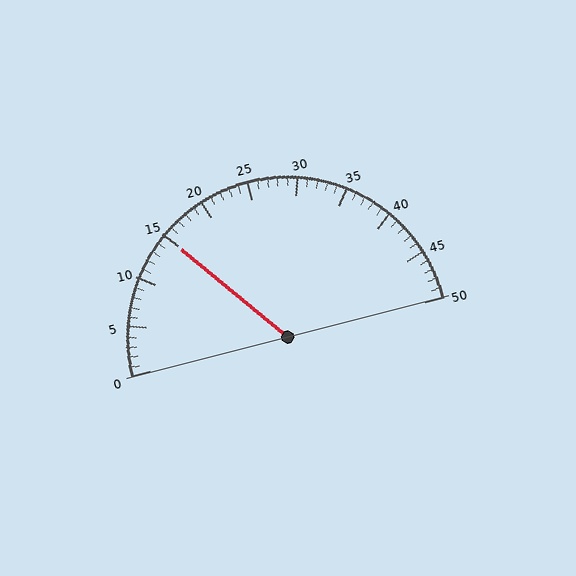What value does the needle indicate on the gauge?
The needle indicates approximately 15.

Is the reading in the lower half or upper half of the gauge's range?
The reading is in the lower half of the range (0 to 50).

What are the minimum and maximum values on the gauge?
The gauge ranges from 0 to 50.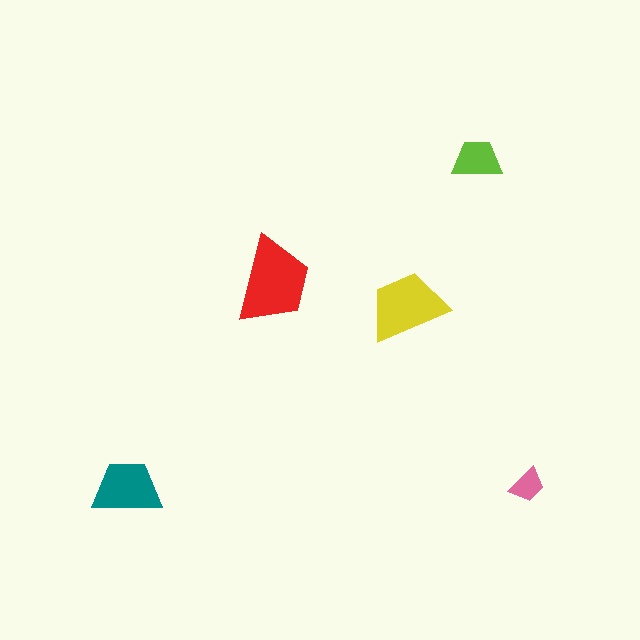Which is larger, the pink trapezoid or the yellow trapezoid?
The yellow one.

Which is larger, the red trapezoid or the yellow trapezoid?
The red one.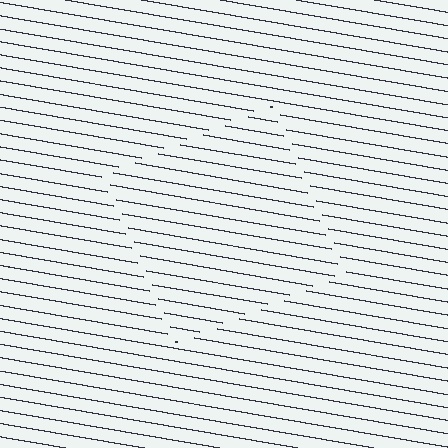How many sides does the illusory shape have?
4 sides — the line-ends trace a square.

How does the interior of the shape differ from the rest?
The interior of the shape contains the same grating, shifted by half a period — the contour is defined by the phase discontinuity where line-ends from the inner and outer gratings abut.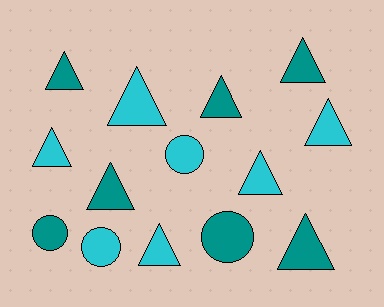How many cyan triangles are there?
There are 5 cyan triangles.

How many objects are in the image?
There are 14 objects.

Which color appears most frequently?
Cyan, with 7 objects.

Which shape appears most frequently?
Triangle, with 10 objects.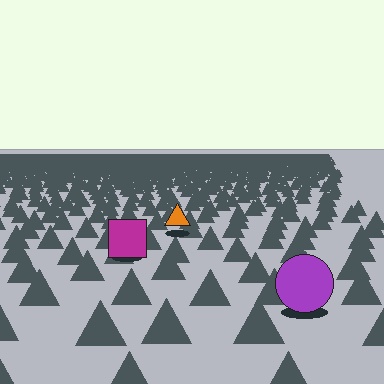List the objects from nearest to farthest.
From nearest to farthest: the purple circle, the magenta square, the orange triangle.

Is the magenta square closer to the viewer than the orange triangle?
Yes. The magenta square is closer — you can tell from the texture gradient: the ground texture is coarser near it.